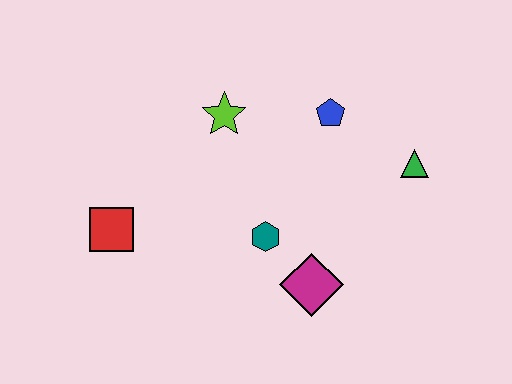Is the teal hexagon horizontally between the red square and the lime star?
No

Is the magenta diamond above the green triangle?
No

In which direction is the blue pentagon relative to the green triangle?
The blue pentagon is to the left of the green triangle.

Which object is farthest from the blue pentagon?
The red square is farthest from the blue pentagon.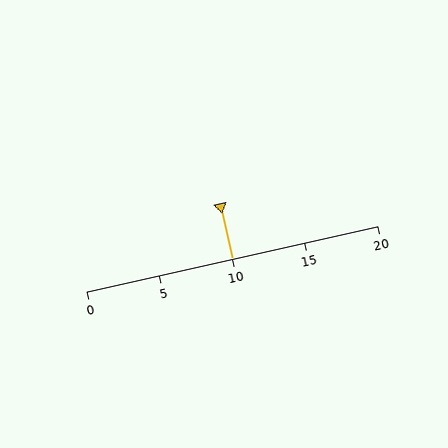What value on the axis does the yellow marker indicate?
The marker indicates approximately 10.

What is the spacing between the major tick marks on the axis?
The major ticks are spaced 5 apart.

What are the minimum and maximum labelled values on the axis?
The axis runs from 0 to 20.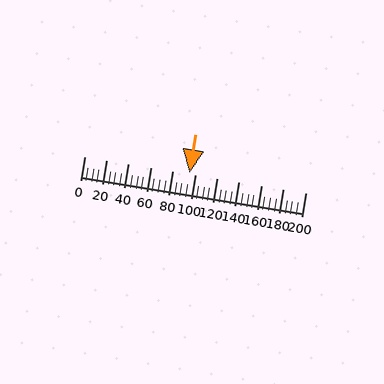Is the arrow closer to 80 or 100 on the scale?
The arrow is closer to 100.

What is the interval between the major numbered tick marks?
The major tick marks are spaced 20 units apart.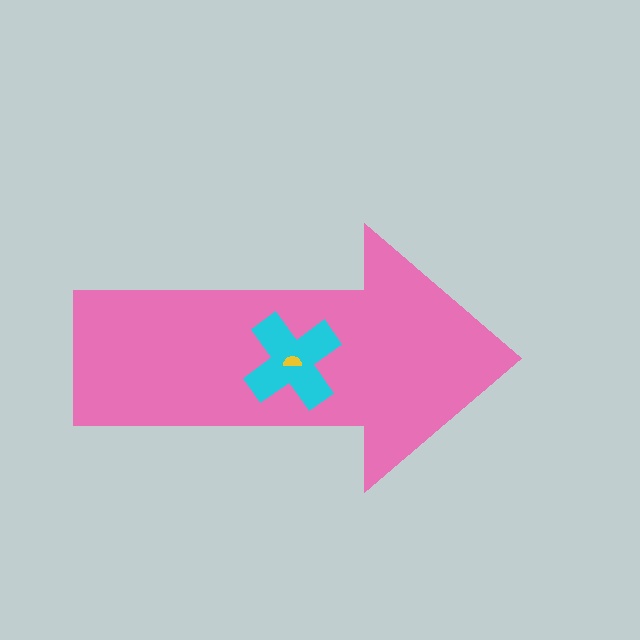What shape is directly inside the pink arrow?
The cyan cross.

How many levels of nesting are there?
3.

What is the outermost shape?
The pink arrow.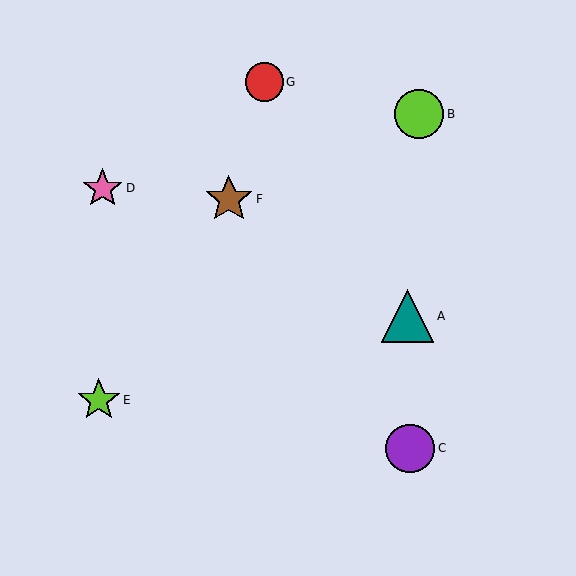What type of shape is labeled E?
Shape E is a lime star.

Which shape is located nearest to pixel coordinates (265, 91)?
The red circle (labeled G) at (264, 82) is nearest to that location.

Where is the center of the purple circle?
The center of the purple circle is at (410, 448).